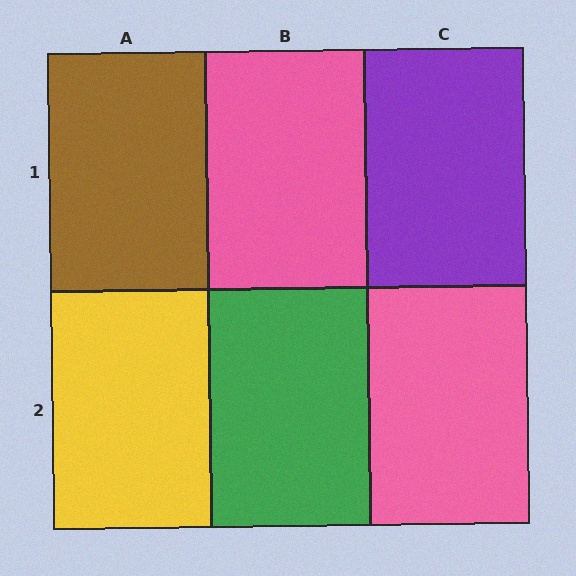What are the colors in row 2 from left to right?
Yellow, green, pink.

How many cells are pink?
2 cells are pink.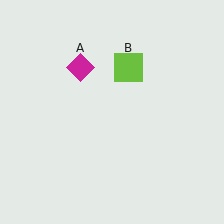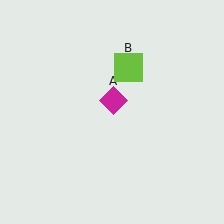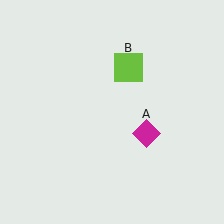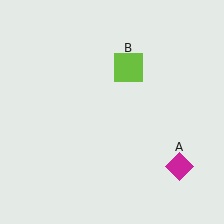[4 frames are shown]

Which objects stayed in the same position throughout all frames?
Lime square (object B) remained stationary.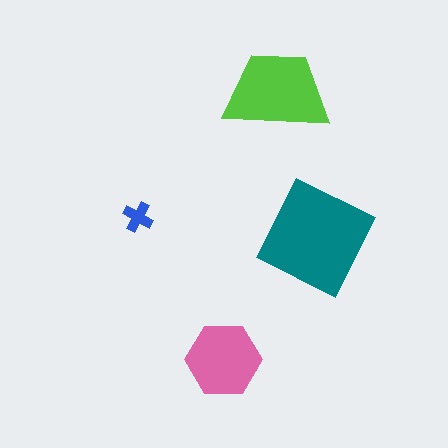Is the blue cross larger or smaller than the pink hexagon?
Smaller.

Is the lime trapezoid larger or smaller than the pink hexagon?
Larger.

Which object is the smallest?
The blue cross.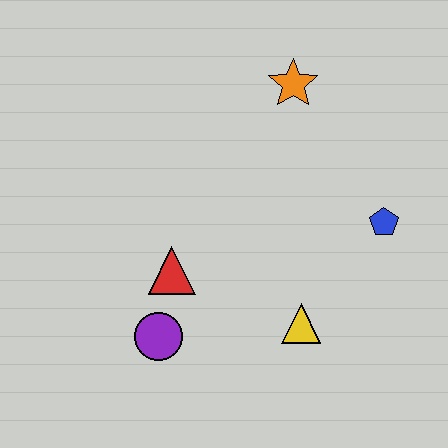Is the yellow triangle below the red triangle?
Yes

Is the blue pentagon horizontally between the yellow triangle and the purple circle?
No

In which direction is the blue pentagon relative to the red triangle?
The blue pentagon is to the right of the red triangle.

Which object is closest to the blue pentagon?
The yellow triangle is closest to the blue pentagon.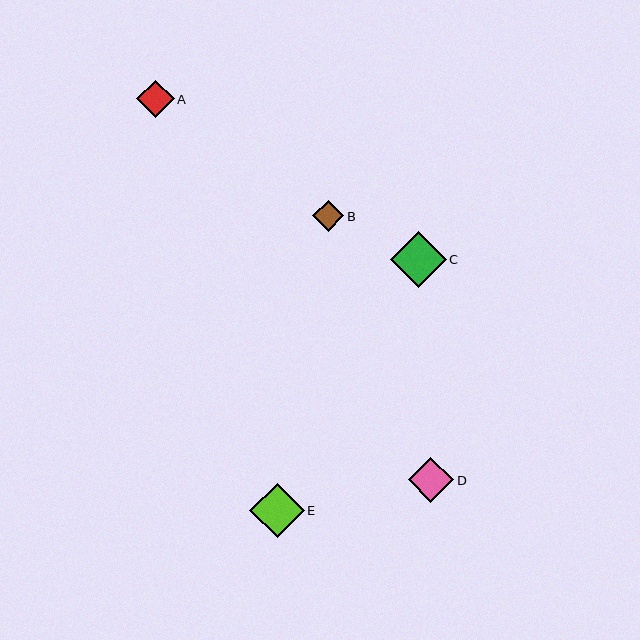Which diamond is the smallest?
Diamond B is the smallest with a size of approximately 31 pixels.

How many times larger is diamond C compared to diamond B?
Diamond C is approximately 1.8 times the size of diamond B.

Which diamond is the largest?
Diamond C is the largest with a size of approximately 56 pixels.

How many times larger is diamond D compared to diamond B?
Diamond D is approximately 1.5 times the size of diamond B.